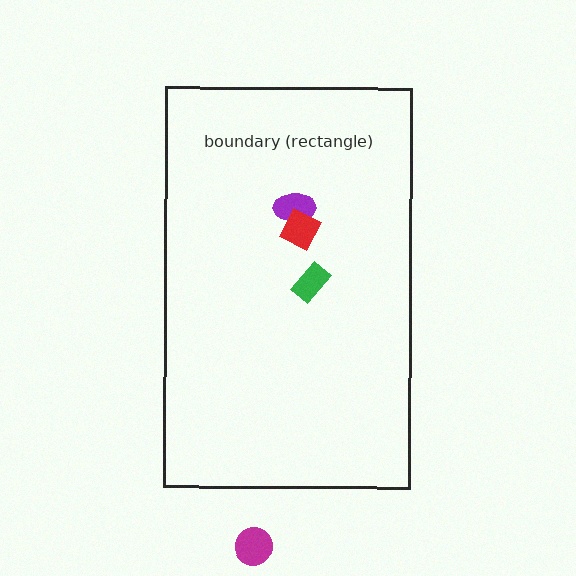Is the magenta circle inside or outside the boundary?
Outside.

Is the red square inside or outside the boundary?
Inside.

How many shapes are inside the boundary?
3 inside, 1 outside.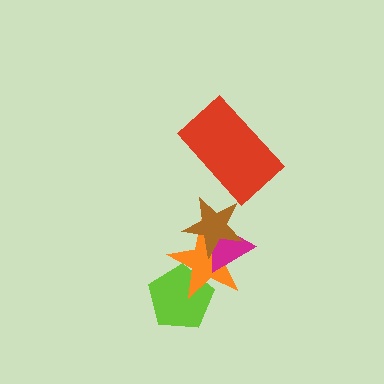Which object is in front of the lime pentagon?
The orange star is in front of the lime pentagon.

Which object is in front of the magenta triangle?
The brown star is in front of the magenta triangle.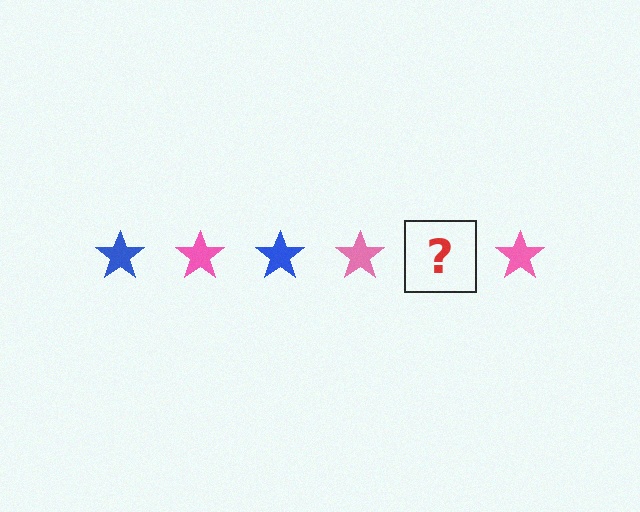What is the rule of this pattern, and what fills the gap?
The rule is that the pattern cycles through blue, pink stars. The gap should be filled with a blue star.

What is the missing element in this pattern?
The missing element is a blue star.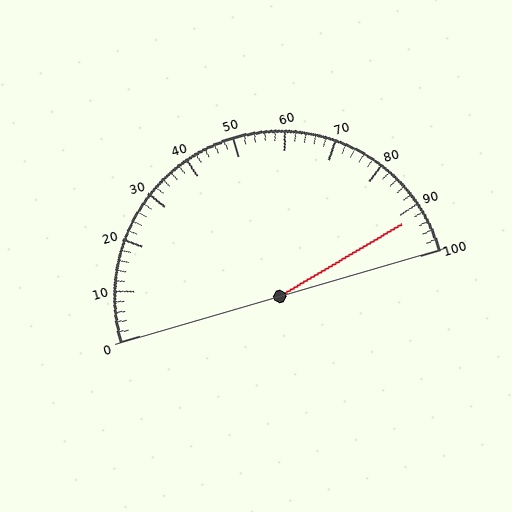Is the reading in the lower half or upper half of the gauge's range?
The reading is in the upper half of the range (0 to 100).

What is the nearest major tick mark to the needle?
The nearest major tick mark is 90.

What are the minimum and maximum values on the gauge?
The gauge ranges from 0 to 100.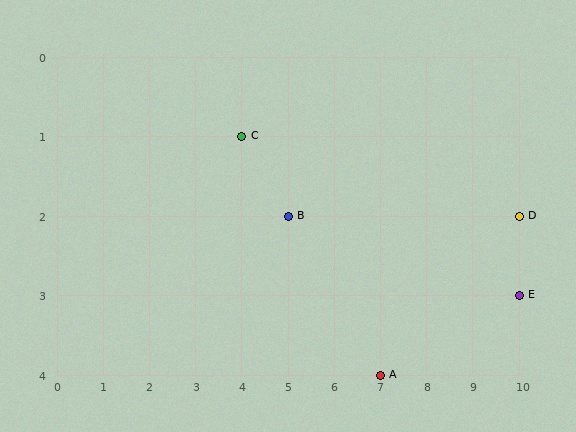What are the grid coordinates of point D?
Point D is at grid coordinates (10, 2).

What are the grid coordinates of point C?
Point C is at grid coordinates (4, 1).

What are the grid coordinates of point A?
Point A is at grid coordinates (7, 4).